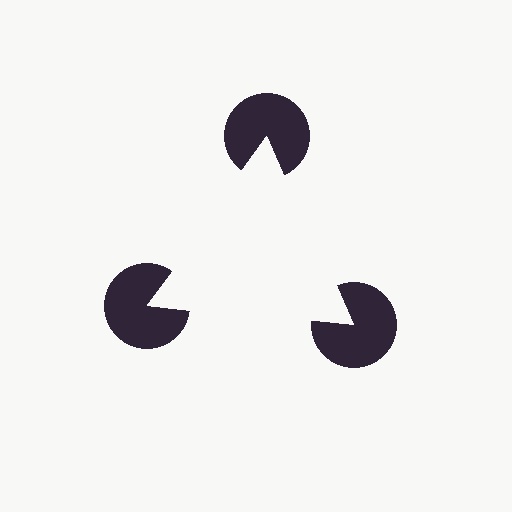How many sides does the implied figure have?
3 sides.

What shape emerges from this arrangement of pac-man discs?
An illusory triangle — its edges are inferred from the aligned wedge cuts in the pac-man discs, not physically drawn.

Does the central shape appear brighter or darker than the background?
It typically appears slightly brighter than the background, even though no actual brightness change is drawn.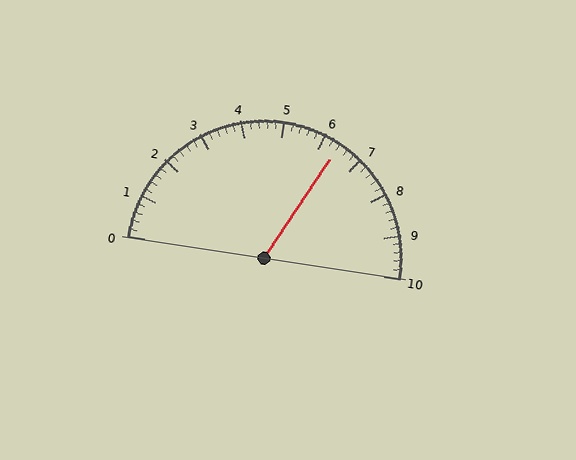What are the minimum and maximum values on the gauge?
The gauge ranges from 0 to 10.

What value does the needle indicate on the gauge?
The needle indicates approximately 6.4.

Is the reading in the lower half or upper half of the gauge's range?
The reading is in the upper half of the range (0 to 10).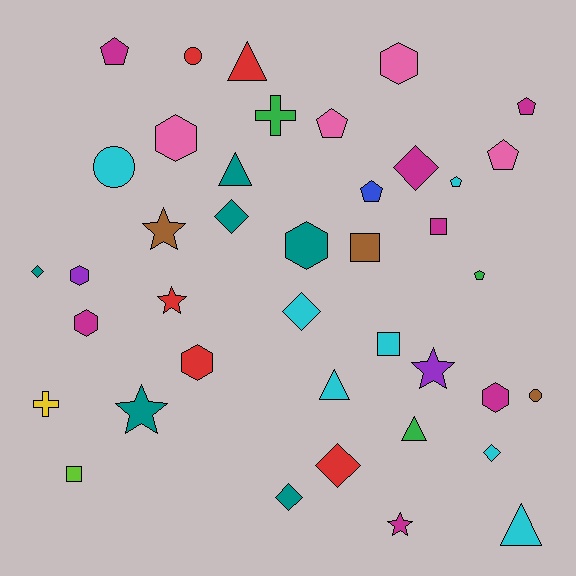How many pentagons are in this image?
There are 7 pentagons.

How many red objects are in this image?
There are 5 red objects.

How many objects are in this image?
There are 40 objects.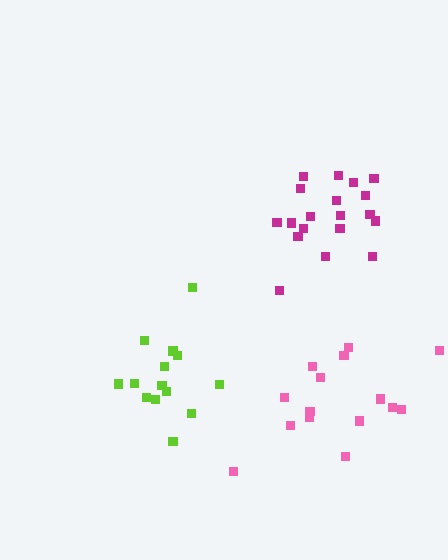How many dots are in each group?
Group 1: 19 dots, Group 2: 14 dots, Group 3: 15 dots (48 total).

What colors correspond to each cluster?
The clusters are colored: magenta, lime, pink.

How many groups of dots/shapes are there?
There are 3 groups.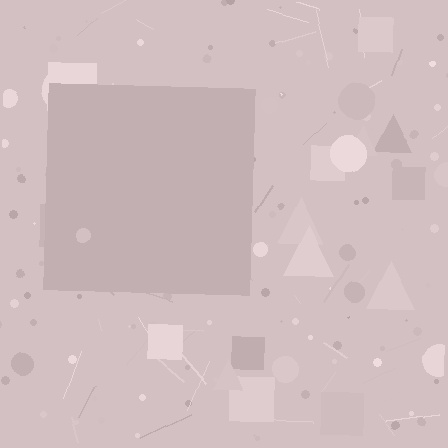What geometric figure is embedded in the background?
A square is embedded in the background.